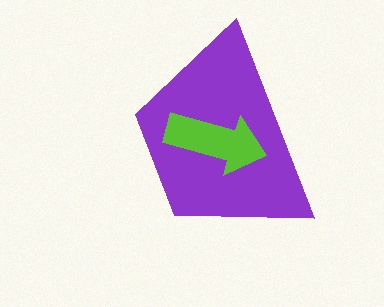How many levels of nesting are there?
2.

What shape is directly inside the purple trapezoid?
The lime arrow.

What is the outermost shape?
The purple trapezoid.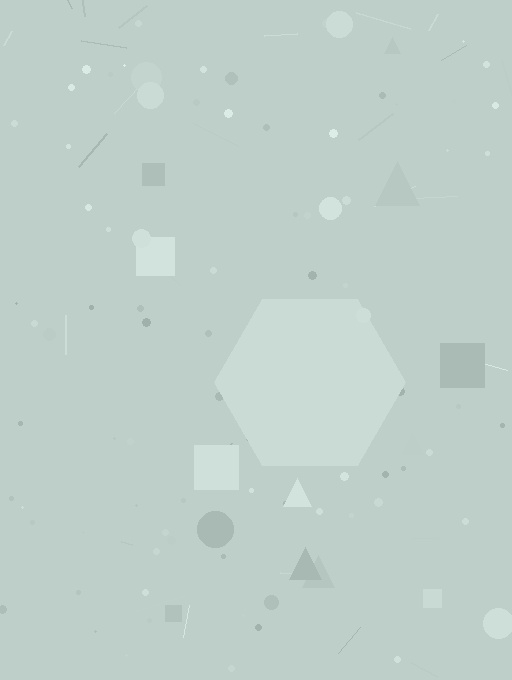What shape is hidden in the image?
A hexagon is hidden in the image.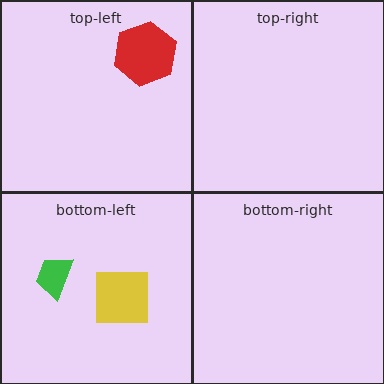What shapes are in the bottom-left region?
The yellow square, the green trapezoid.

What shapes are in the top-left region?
The red hexagon.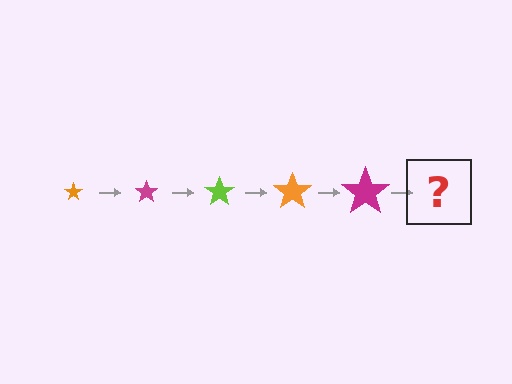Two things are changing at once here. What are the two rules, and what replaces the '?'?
The two rules are that the star grows larger each step and the color cycles through orange, magenta, and lime. The '?' should be a lime star, larger than the previous one.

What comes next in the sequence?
The next element should be a lime star, larger than the previous one.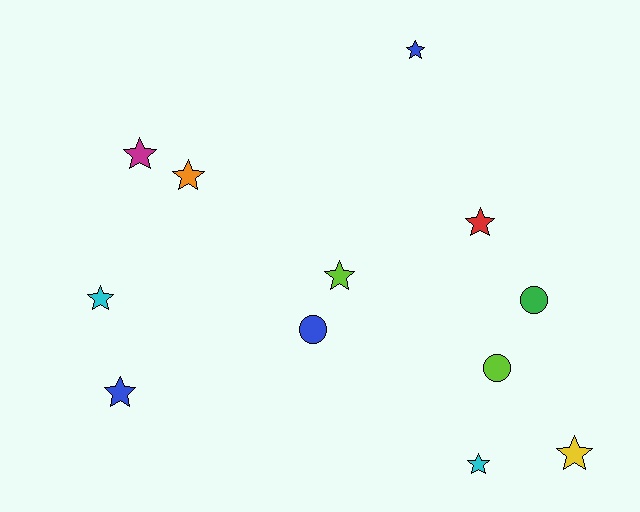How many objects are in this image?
There are 12 objects.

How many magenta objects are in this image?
There is 1 magenta object.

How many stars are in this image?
There are 9 stars.